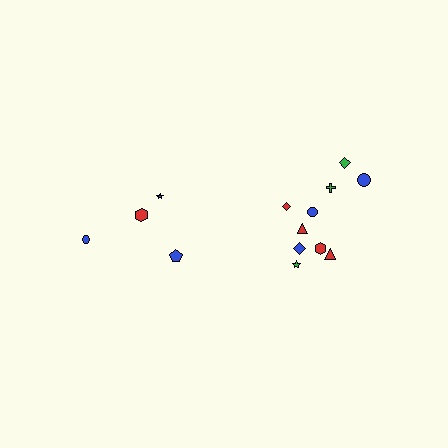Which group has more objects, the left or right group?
The right group.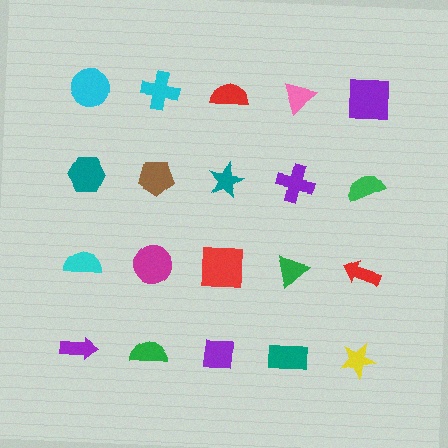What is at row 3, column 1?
A cyan semicircle.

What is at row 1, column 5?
A purple square.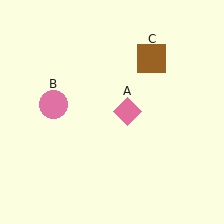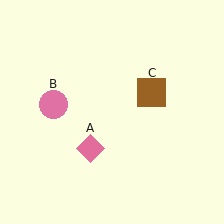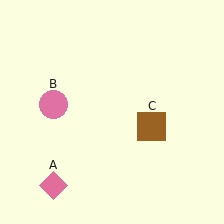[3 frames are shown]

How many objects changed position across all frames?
2 objects changed position: pink diamond (object A), brown square (object C).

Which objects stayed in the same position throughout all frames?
Pink circle (object B) remained stationary.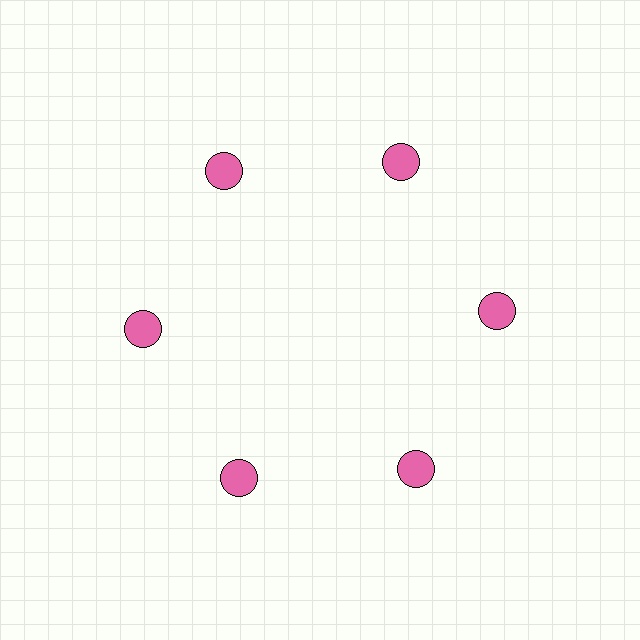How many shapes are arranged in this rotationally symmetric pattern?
There are 6 shapes, arranged in 6 groups of 1.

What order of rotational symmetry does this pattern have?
This pattern has 6-fold rotational symmetry.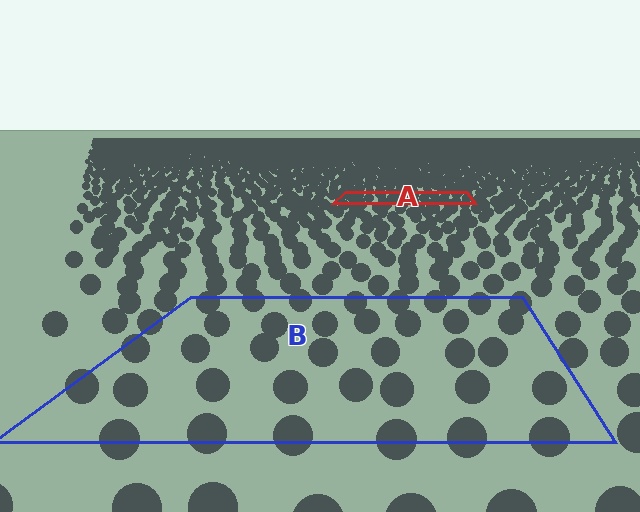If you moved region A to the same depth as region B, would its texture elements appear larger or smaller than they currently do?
They would appear larger. At a closer depth, the same texture elements are projected at a bigger on-screen size.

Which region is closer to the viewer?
Region B is closer. The texture elements there are larger and more spread out.